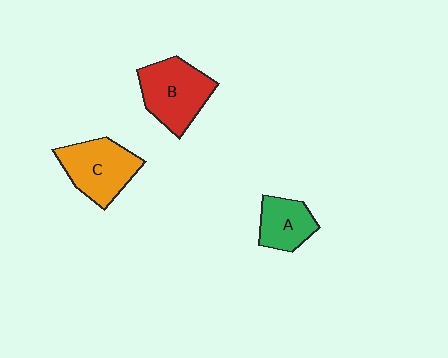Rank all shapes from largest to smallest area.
From largest to smallest: B (red), C (orange), A (green).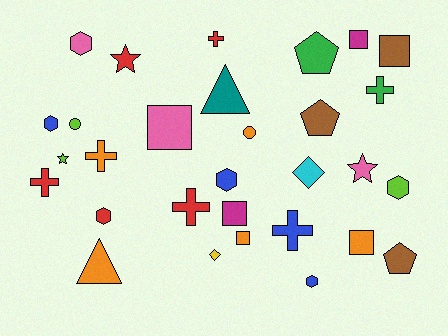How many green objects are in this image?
There are 2 green objects.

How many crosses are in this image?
There are 6 crosses.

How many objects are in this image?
There are 30 objects.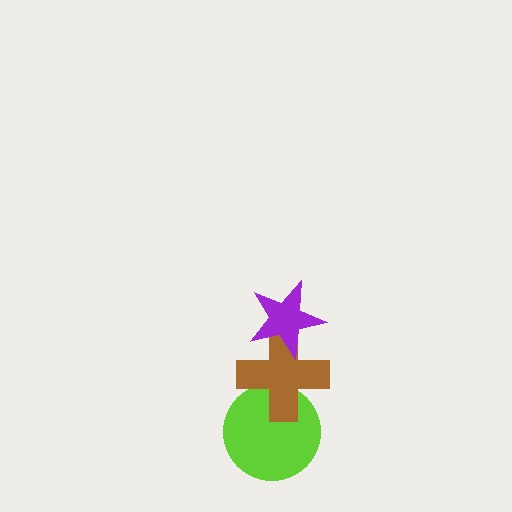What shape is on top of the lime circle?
The brown cross is on top of the lime circle.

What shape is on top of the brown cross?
The purple star is on top of the brown cross.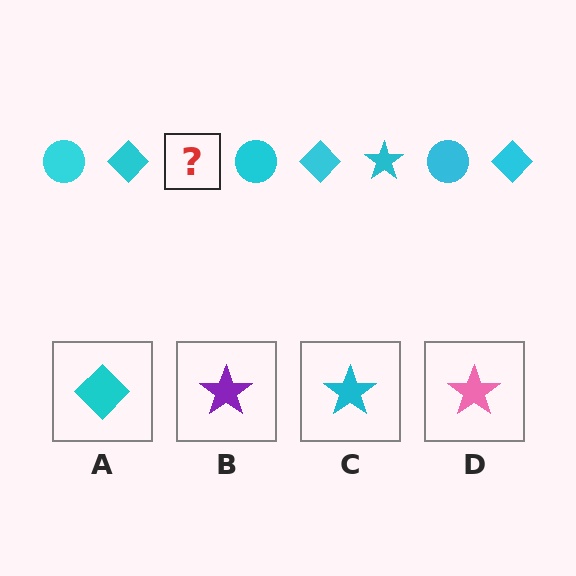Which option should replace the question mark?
Option C.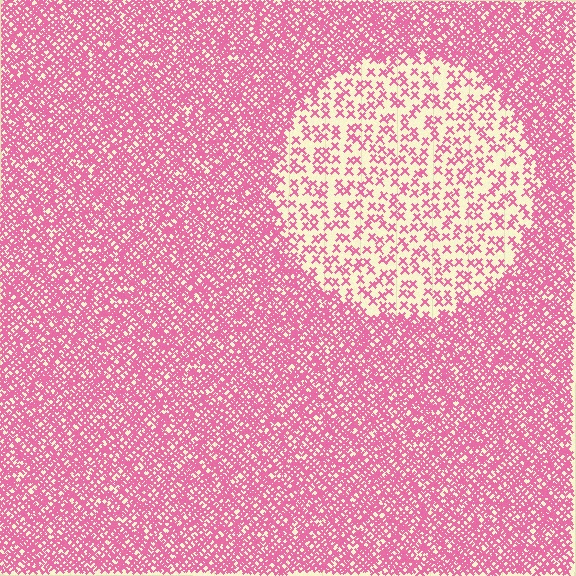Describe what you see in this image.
The image contains small pink elements arranged at two different densities. A circle-shaped region is visible where the elements are less densely packed than the surrounding area.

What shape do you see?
I see a circle.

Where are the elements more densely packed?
The elements are more densely packed outside the circle boundary.